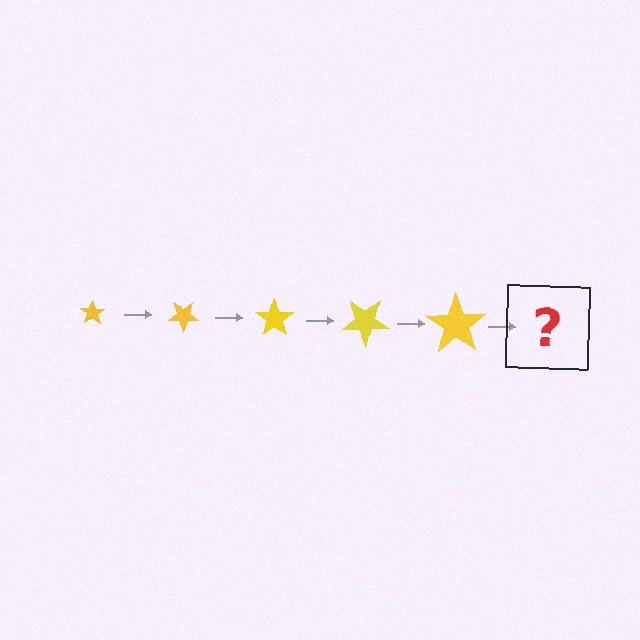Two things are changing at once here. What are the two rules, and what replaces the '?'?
The two rules are that the star grows larger each step and it rotates 35 degrees each step. The '?' should be a star, larger than the previous one and rotated 175 degrees from the start.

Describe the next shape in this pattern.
It should be a star, larger than the previous one and rotated 175 degrees from the start.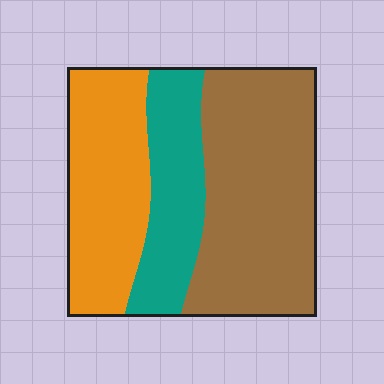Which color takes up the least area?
Teal, at roughly 20%.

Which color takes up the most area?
Brown, at roughly 45%.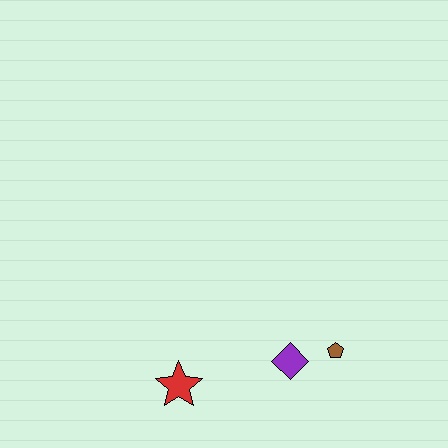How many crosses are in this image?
There are no crosses.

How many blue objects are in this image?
There are no blue objects.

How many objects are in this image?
There are 3 objects.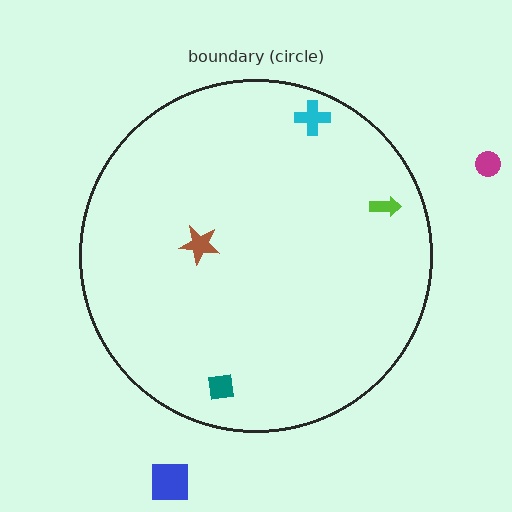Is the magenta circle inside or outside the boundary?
Outside.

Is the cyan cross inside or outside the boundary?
Inside.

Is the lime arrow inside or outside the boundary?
Inside.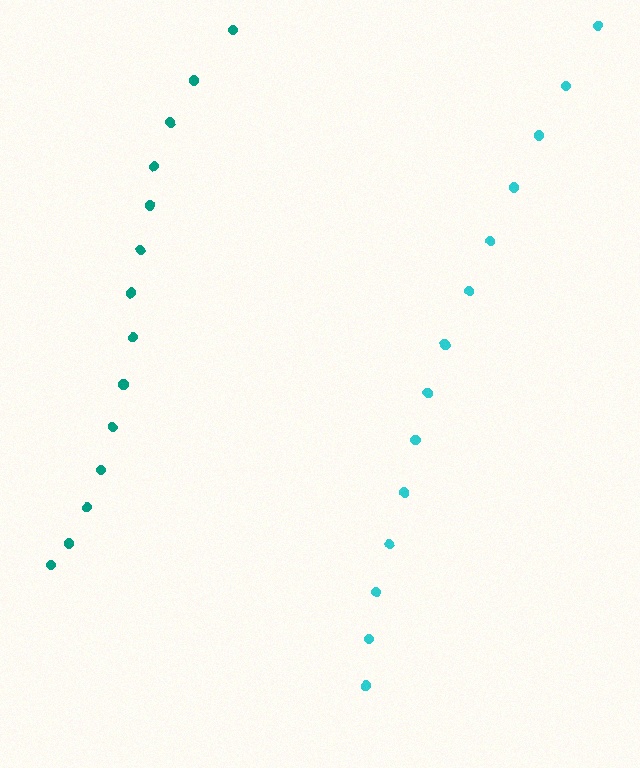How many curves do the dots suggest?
There are 2 distinct paths.